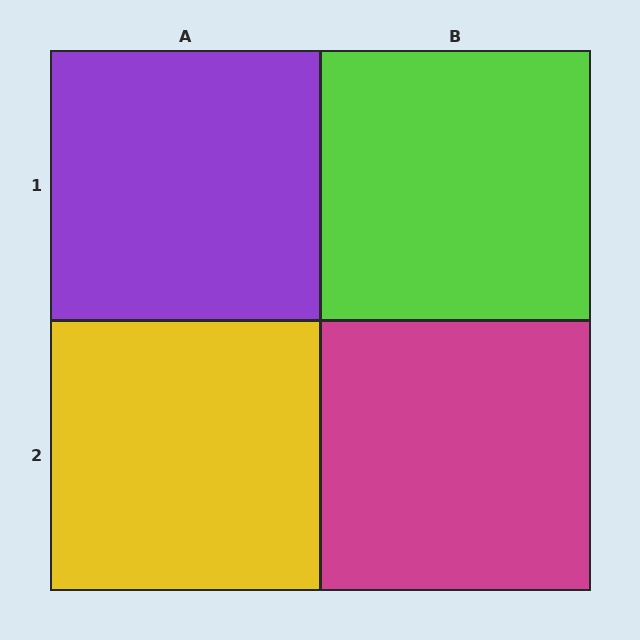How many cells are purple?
1 cell is purple.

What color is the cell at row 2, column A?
Yellow.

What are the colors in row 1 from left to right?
Purple, lime.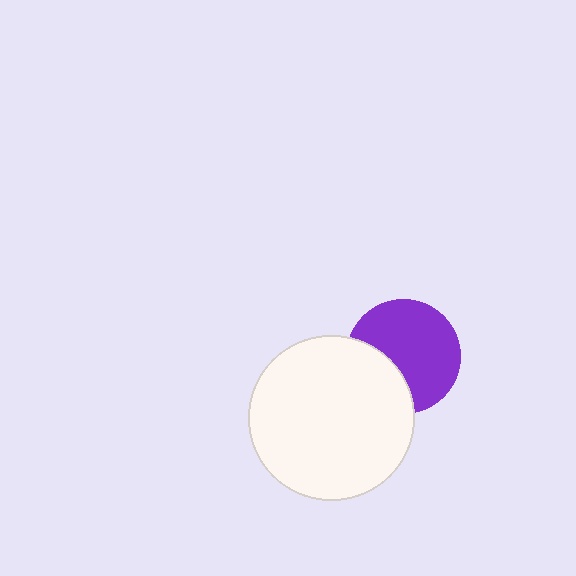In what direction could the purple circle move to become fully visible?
The purple circle could move toward the upper-right. That would shift it out from behind the white circle entirely.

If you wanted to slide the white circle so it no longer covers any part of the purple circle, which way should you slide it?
Slide it toward the lower-left — that is the most direct way to separate the two shapes.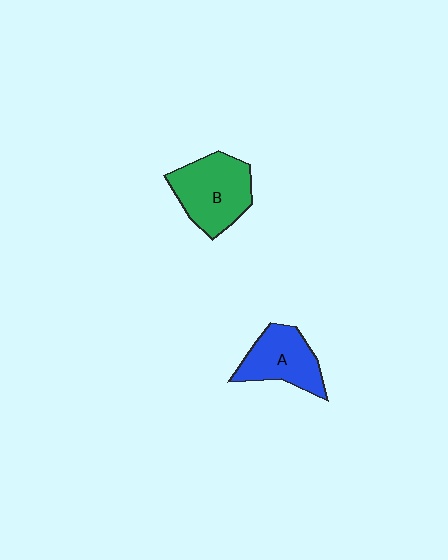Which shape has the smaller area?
Shape A (blue).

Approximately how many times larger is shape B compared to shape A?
Approximately 1.3 times.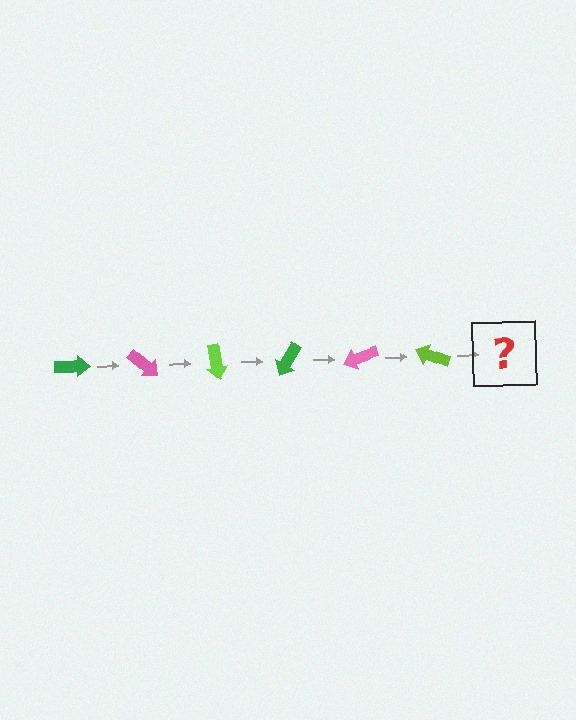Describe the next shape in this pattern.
It should be a green arrow, rotated 240 degrees from the start.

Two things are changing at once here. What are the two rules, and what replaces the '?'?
The two rules are that it rotates 40 degrees each step and the color cycles through green, pink, and lime. The '?' should be a green arrow, rotated 240 degrees from the start.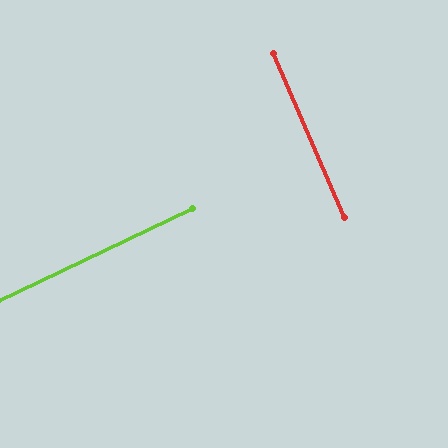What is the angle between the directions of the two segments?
Approximately 88 degrees.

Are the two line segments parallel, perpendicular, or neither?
Perpendicular — they meet at approximately 88°.